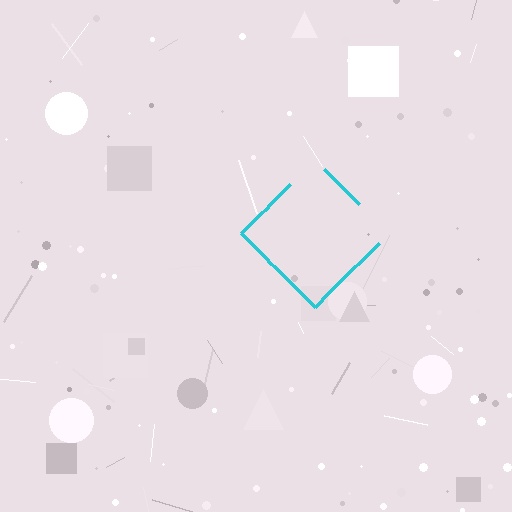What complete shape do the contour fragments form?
The contour fragments form a diamond.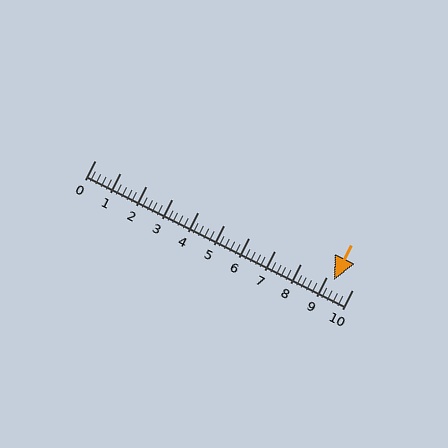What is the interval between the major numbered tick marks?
The major tick marks are spaced 1 units apart.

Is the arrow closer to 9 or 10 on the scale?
The arrow is closer to 9.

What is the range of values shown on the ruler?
The ruler shows values from 0 to 10.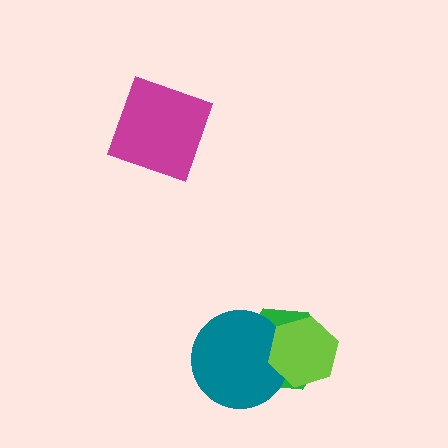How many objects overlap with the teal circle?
2 objects overlap with the teal circle.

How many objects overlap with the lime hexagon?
2 objects overlap with the lime hexagon.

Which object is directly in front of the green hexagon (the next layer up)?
The teal circle is directly in front of the green hexagon.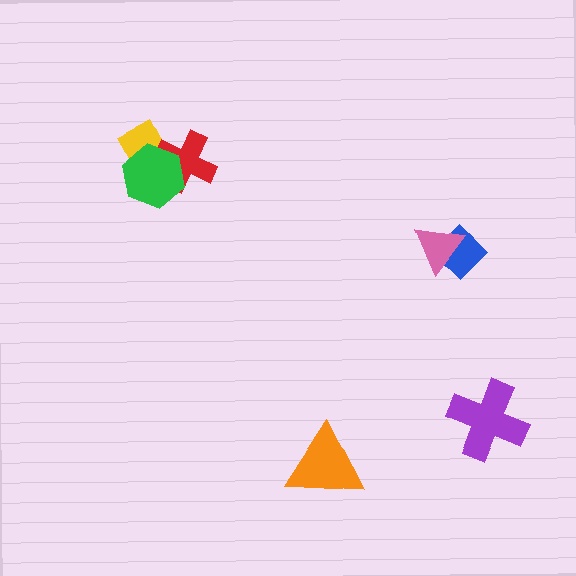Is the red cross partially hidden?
Yes, it is partially covered by another shape.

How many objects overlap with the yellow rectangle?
2 objects overlap with the yellow rectangle.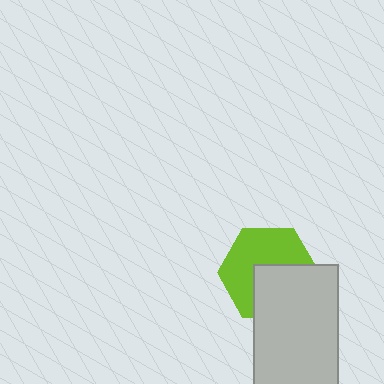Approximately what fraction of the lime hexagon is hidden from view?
Roughly 43% of the lime hexagon is hidden behind the light gray rectangle.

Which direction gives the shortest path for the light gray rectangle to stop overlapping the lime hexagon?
Moving toward the lower-right gives the shortest separation.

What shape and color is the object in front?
The object in front is a light gray rectangle.